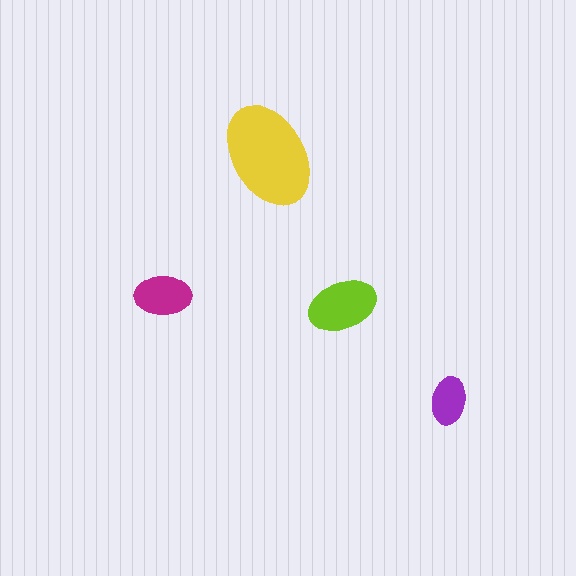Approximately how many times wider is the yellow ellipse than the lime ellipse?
About 1.5 times wider.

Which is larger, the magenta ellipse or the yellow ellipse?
The yellow one.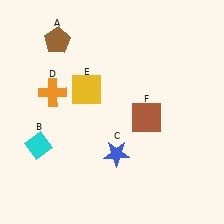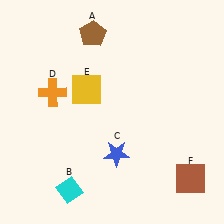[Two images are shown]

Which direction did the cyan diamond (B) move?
The cyan diamond (B) moved down.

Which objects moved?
The objects that moved are: the brown pentagon (A), the cyan diamond (B), the brown square (F).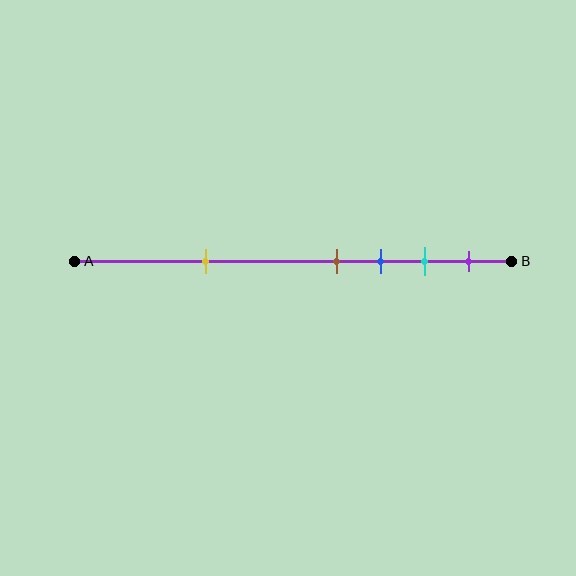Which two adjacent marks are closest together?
The brown and blue marks are the closest adjacent pair.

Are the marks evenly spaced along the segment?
No, the marks are not evenly spaced.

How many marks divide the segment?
There are 5 marks dividing the segment.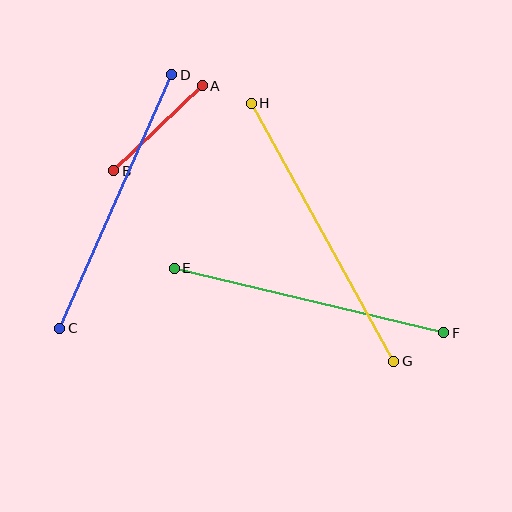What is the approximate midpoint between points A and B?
The midpoint is at approximately (158, 128) pixels.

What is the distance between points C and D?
The distance is approximately 277 pixels.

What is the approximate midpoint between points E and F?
The midpoint is at approximately (309, 301) pixels.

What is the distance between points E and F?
The distance is approximately 277 pixels.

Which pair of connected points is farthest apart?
Points G and H are farthest apart.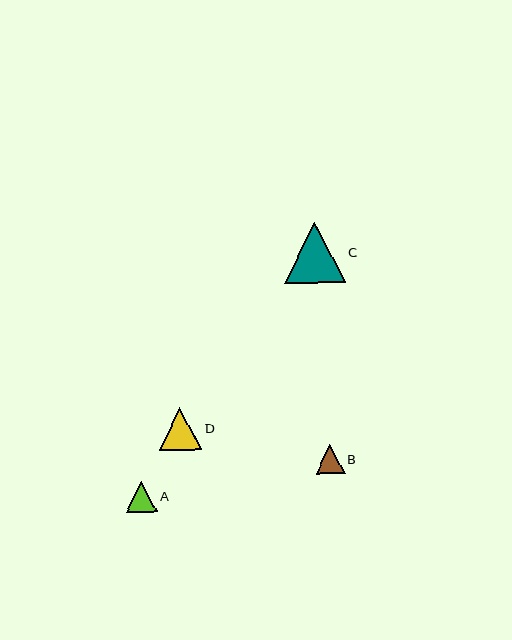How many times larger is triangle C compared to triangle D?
Triangle C is approximately 1.4 times the size of triangle D.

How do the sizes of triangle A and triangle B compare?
Triangle A and triangle B are approximately the same size.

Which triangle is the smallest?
Triangle B is the smallest with a size of approximately 29 pixels.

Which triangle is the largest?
Triangle C is the largest with a size of approximately 61 pixels.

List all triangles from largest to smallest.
From largest to smallest: C, D, A, B.